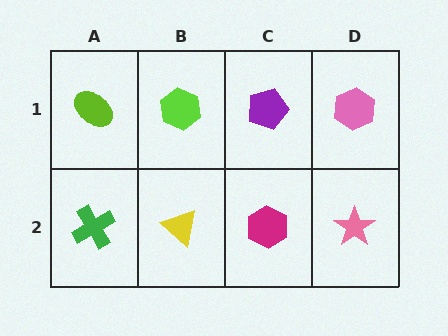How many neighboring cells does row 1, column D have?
2.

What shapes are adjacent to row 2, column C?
A purple pentagon (row 1, column C), a yellow triangle (row 2, column B), a pink star (row 2, column D).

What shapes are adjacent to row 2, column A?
A lime ellipse (row 1, column A), a yellow triangle (row 2, column B).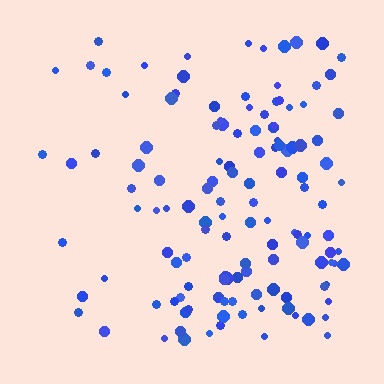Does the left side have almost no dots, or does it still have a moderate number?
Still a moderate number, just noticeably fewer than the right.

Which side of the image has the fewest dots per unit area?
The left.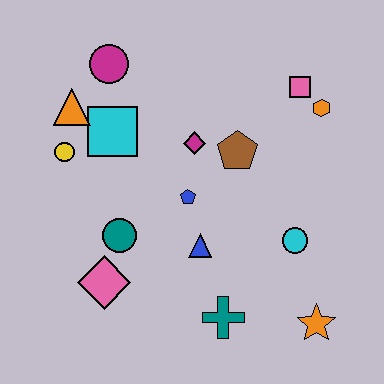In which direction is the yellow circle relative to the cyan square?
The yellow circle is to the left of the cyan square.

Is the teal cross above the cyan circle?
No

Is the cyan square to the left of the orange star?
Yes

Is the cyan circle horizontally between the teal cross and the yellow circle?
No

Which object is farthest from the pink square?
The pink diamond is farthest from the pink square.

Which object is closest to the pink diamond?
The teal circle is closest to the pink diamond.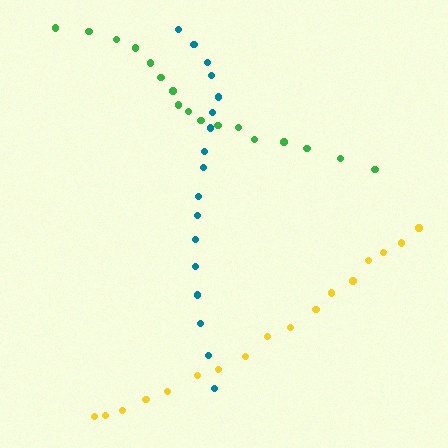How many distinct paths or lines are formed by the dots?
There are 3 distinct paths.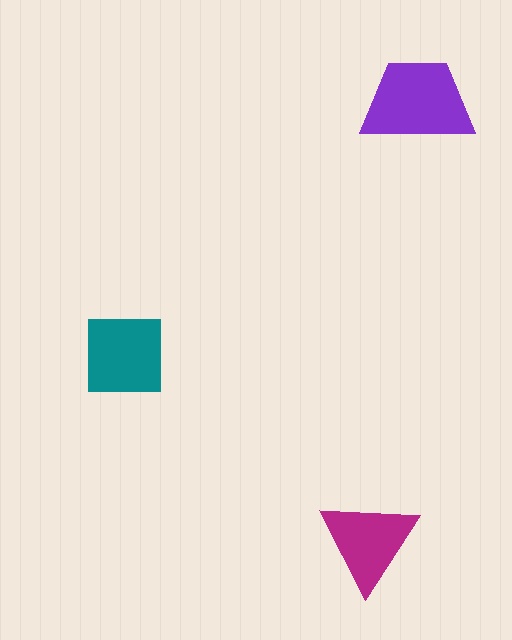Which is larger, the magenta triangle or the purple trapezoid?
The purple trapezoid.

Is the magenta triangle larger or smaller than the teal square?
Smaller.